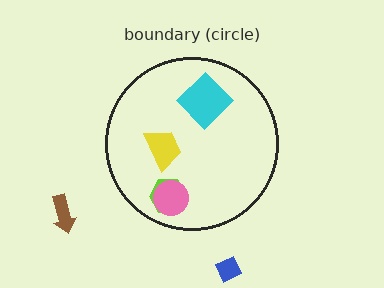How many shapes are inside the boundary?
4 inside, 2 outside.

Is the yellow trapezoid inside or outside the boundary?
Inside.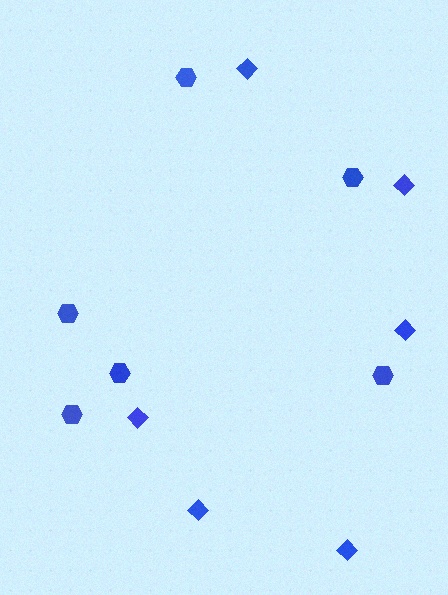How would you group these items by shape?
There are 2 groups: one group of diamonds (6) and one group of hexagons (6).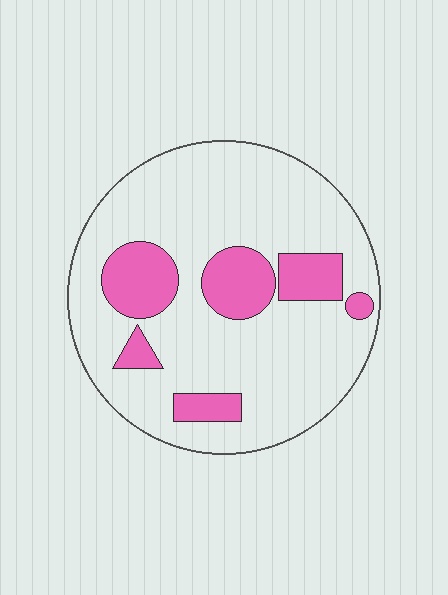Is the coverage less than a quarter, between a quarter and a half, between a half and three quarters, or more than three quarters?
Less than a quarter.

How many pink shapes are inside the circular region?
6.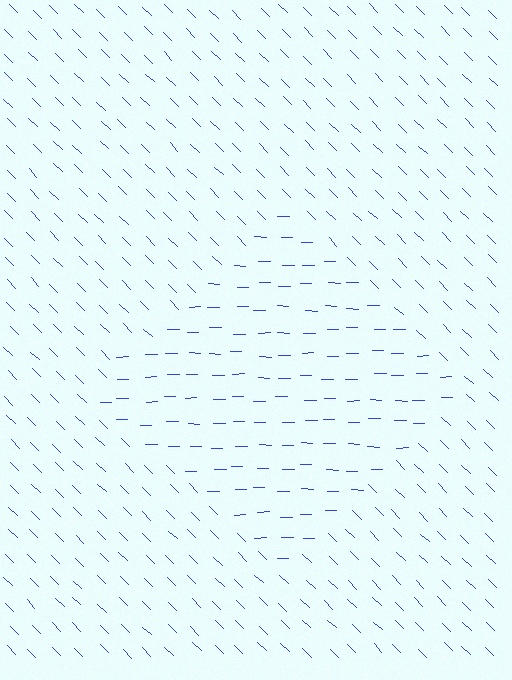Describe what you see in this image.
The image is filled with small blue line segments. A diamond region in the image has lines oriented differently from the surrounding lines, creating a visible texture boundary.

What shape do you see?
I see a diamond.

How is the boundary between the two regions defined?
The boundary is defined purely by a change in line orientation (approximately 45 degrees difference). All lines are the same color and thickness.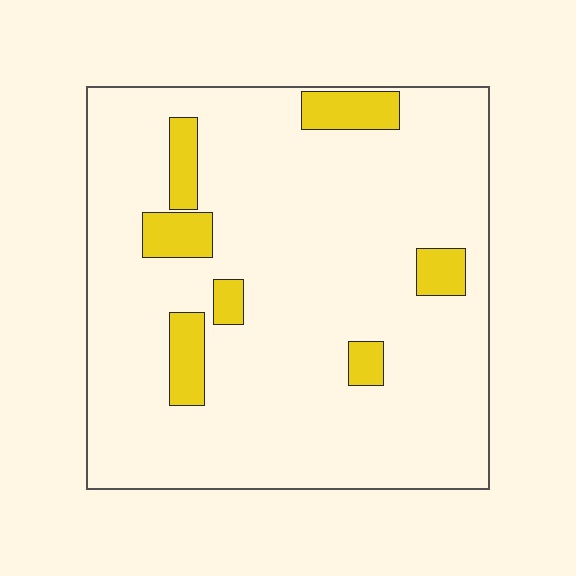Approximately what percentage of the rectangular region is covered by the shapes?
Approximately 10%.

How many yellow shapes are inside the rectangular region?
7.